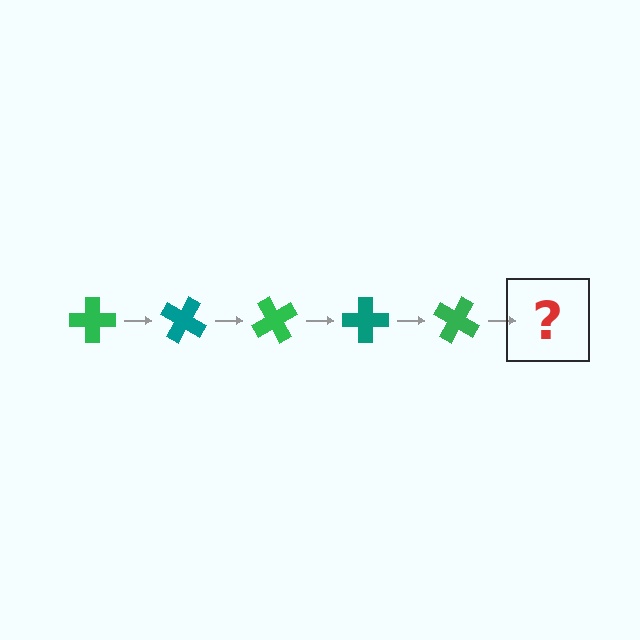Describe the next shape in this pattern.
It should be a teal cross, rotated 150 degrees from the start.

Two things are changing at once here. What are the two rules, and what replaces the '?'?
The two rules are that it rotates 30 degrees each step and the color cycles through green and teal. The '?' should be a teal cross, rotated 150 degrees from the start.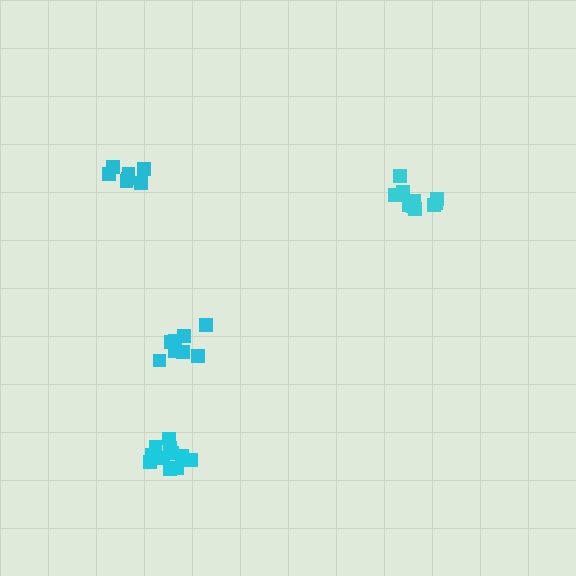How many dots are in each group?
Group 1: 11 dots, Group 2: 8 dots, Group 3: 10 dots, Group 4: 7 dots (36 total).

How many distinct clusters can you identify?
There are 4 distinct clusters.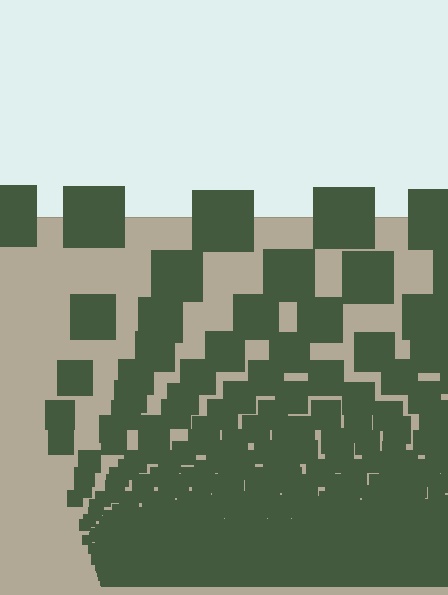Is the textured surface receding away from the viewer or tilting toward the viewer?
The surface appears to tilt toward the viewer. Texture elements get larger and sparser toward the top.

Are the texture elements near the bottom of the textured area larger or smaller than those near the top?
Smaller. The gradient is inverted — elements near the bottom are smaller and denser.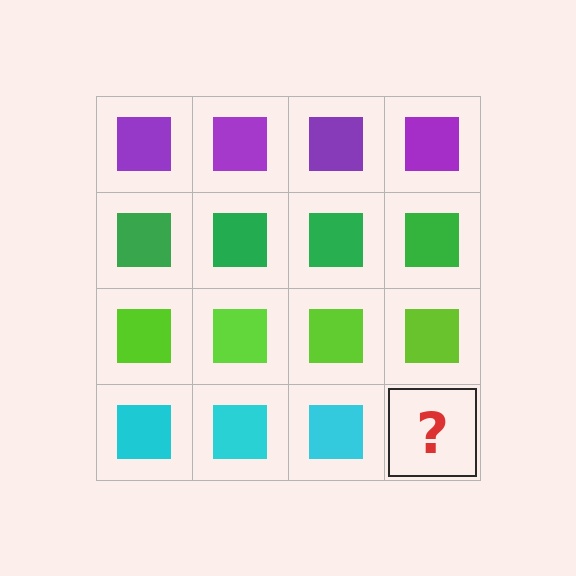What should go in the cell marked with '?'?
The missing cell should contain a cyan square.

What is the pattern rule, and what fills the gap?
The rule is that each row has a consistent color. The gap should be filled with a cyan square.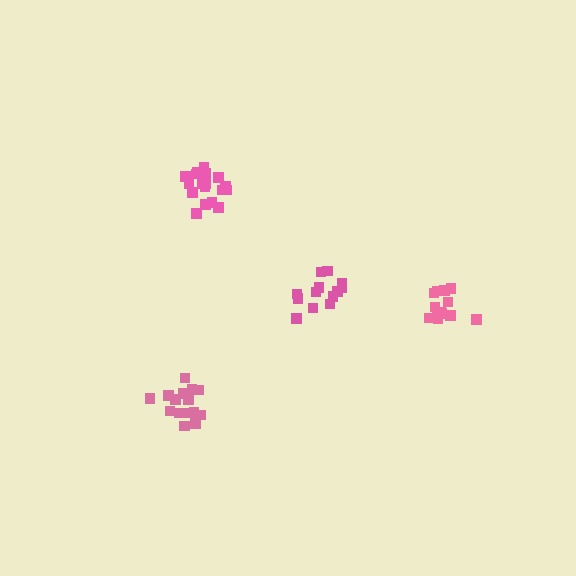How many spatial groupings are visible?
There are 4 spatial groupings.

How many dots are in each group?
Group 1: 13 dots, Group 2: 13 dots, Group 3: 17 dots, Group 4: 19 dots (62 total).